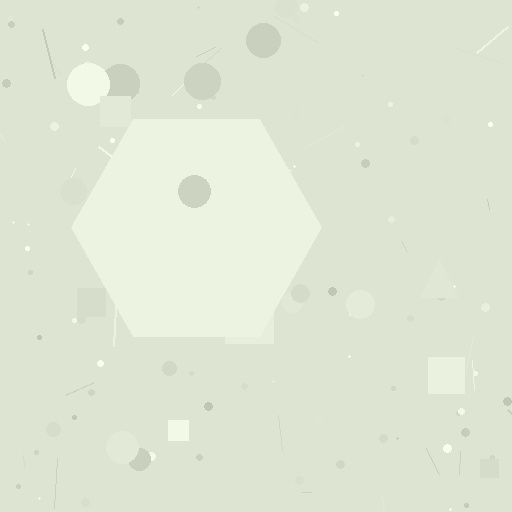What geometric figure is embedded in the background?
A hexagon is embedded in the background.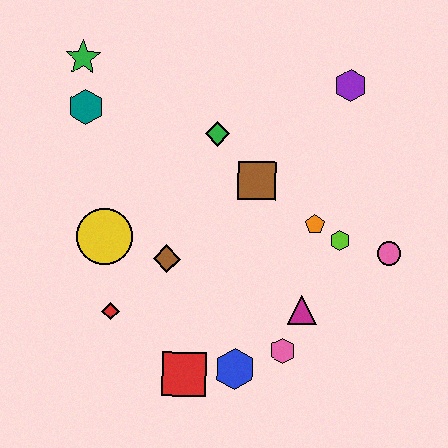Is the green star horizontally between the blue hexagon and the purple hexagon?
No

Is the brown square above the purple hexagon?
No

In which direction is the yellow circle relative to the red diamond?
The yellow circle is above the red diamond.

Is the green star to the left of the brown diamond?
Yes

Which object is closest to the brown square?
The green diamond is closest to the brown square.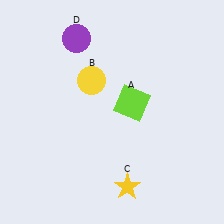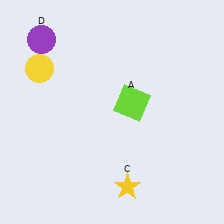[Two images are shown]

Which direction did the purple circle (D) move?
The purple circle (D) moved left.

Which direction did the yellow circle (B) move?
The yellow circle (B) moved left.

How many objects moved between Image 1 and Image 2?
2 objects moved between the two images.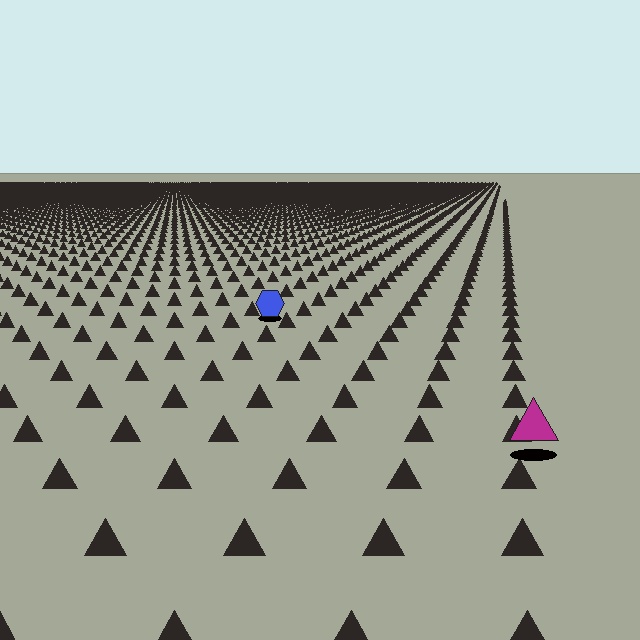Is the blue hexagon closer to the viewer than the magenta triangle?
No. The magenta triangle is closer — you can tell from the texture gradient: the ground texture is coarser near it.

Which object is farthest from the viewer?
The blue hexagon is farthest from the viewer. It appears smaller and the ground texture around it is denser.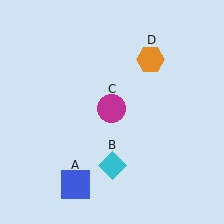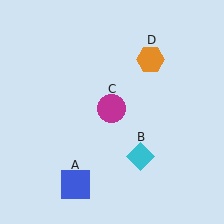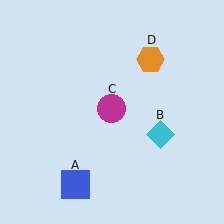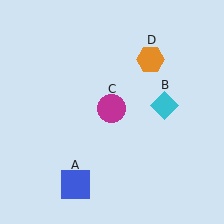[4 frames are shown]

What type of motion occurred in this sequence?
The cyan diamond (object B) rotated counterclockwise around the center of the scene.